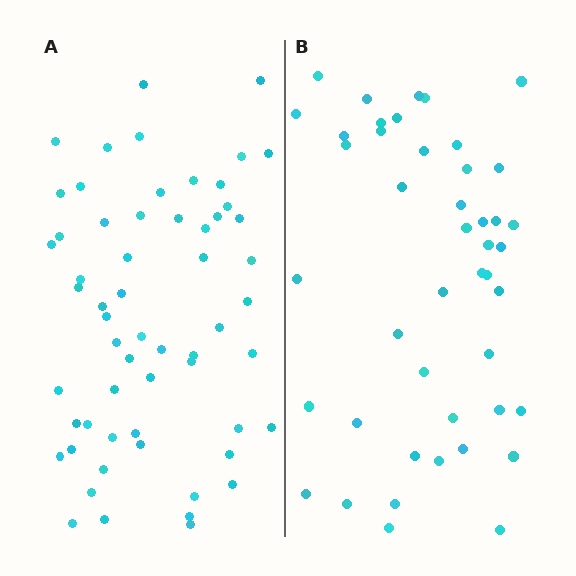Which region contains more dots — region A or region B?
Region A (the left region) has more dots.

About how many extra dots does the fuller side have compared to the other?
Region A has approximately 15 more dots than region B.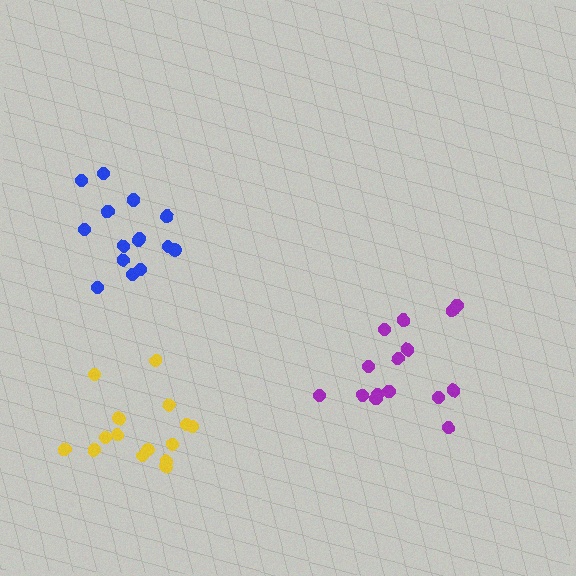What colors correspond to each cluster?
The clusters are colored: blue, purple, yellow.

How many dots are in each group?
Group 1: 15 dots, Group 2: 16 dots, Group 3: 15 dots (46 total).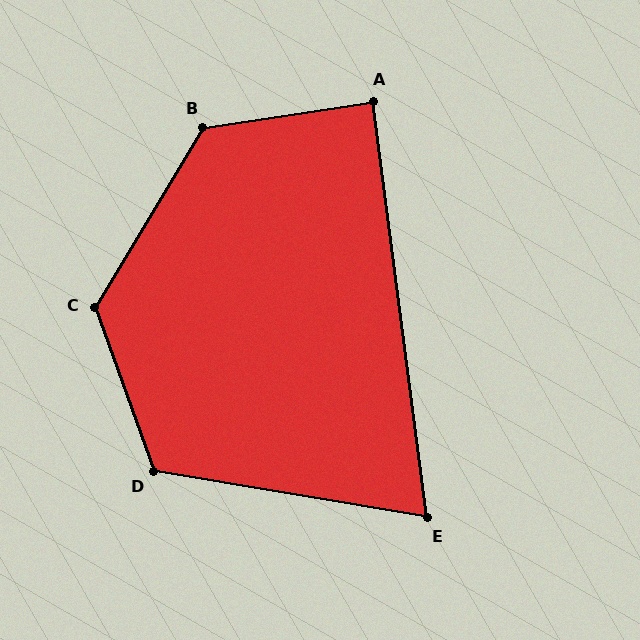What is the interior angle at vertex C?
Approximately 129 degrees (obtuse).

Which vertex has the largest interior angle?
B, at approximately 130 degrees.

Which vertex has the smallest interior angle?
E, at approximately 73 degrees.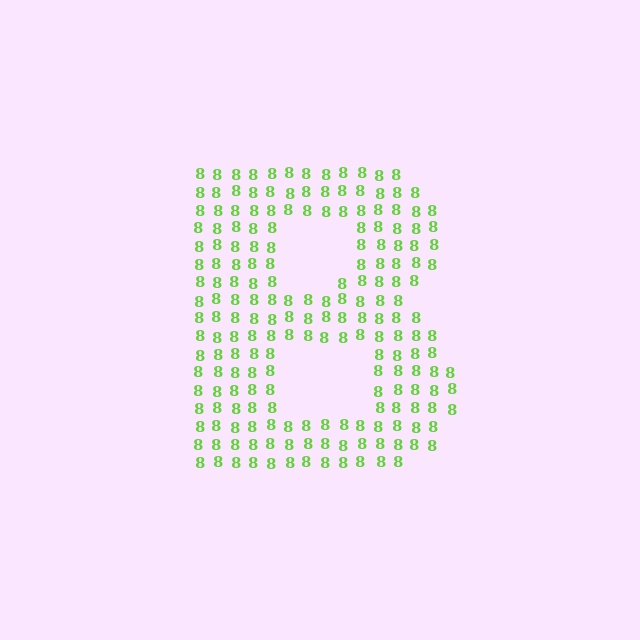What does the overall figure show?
The overall figure shows the letter B.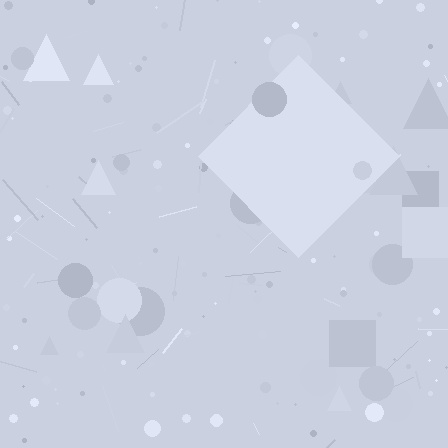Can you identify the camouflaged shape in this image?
The camouflaged shape is a diamond.